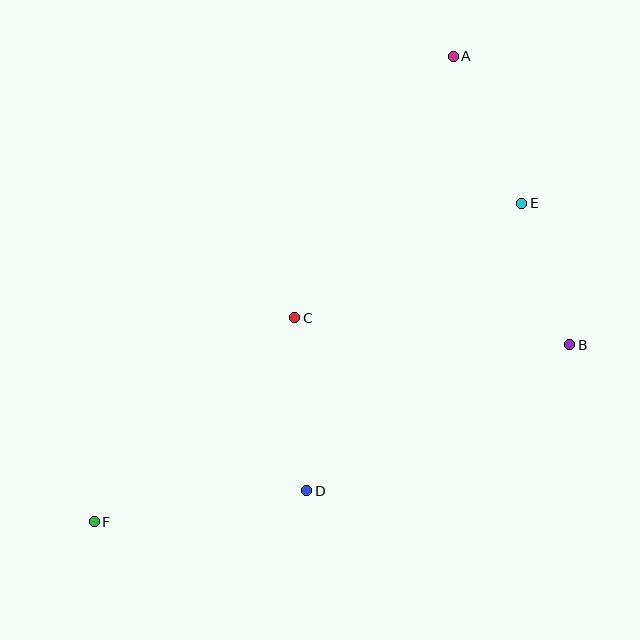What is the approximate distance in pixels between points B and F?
The distance between B and F is approximately 507 pixels.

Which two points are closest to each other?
Points B and E are closest to each other.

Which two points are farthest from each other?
Points A and F are farthest from each other.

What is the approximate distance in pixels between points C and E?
The distance between C and E is approximately 254 pixels.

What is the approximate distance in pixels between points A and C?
The distance between A and C is approximately 305 pixels.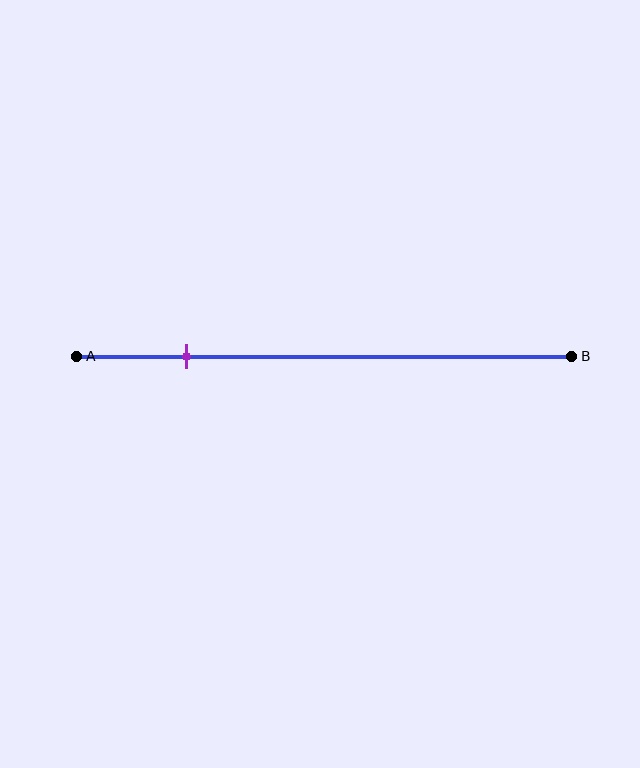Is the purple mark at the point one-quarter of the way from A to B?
Yes, the mark is approximately at the one-quarter point.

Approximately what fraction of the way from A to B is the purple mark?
The purple mark is approximately 20% of the way from A to B.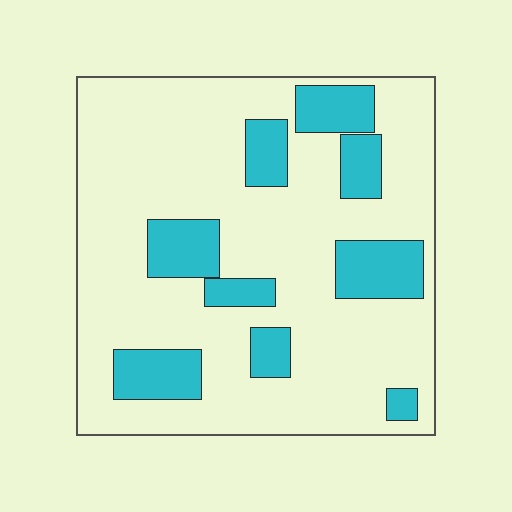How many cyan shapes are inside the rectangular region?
9.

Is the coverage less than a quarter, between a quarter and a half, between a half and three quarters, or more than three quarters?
Less than a quarter.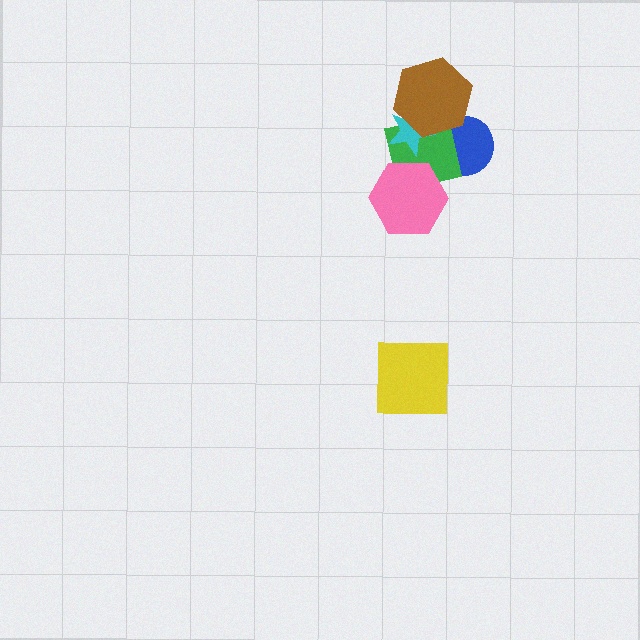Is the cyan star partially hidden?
Yes, it is partially covered by another shape.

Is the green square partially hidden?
Yes, it is partially covered by another shape.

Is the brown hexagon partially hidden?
No, no other shape covers it.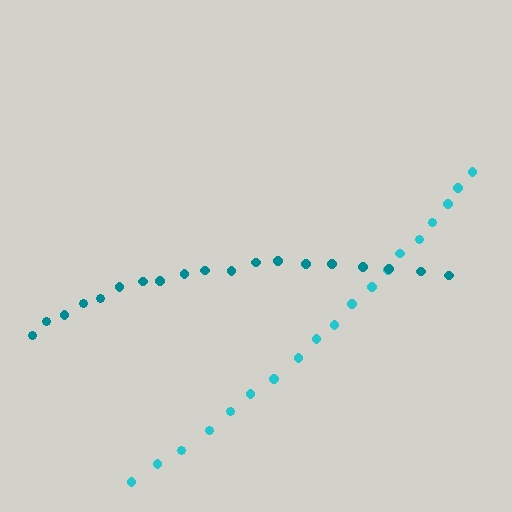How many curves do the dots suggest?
There are 2 distinct paths.